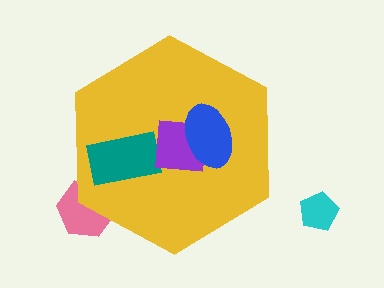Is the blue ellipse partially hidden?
No, the blue ellipse is fully visible.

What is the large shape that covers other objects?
A yellow hexagon.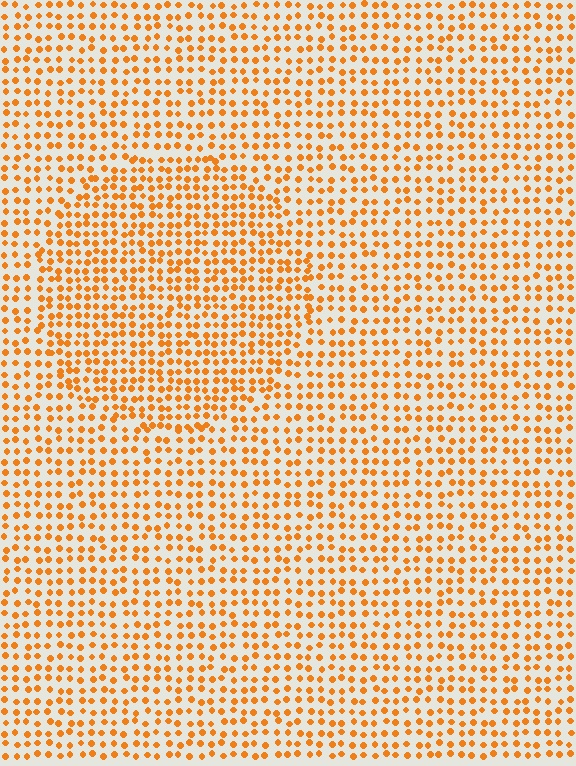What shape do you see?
I see a circle.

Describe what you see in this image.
The image contains small orange elements arranged at two different densities. A circle-shaped region is visible where the elements are more densely packed than the surrounding area.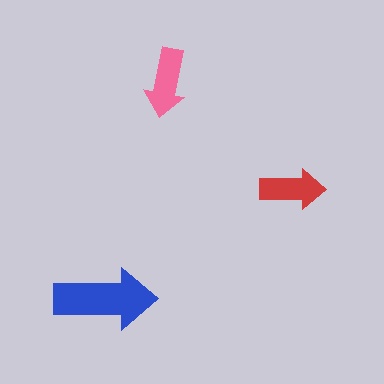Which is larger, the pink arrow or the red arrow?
The pink one.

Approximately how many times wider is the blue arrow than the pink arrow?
About 1.5 times wider.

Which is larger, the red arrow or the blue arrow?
The blue one.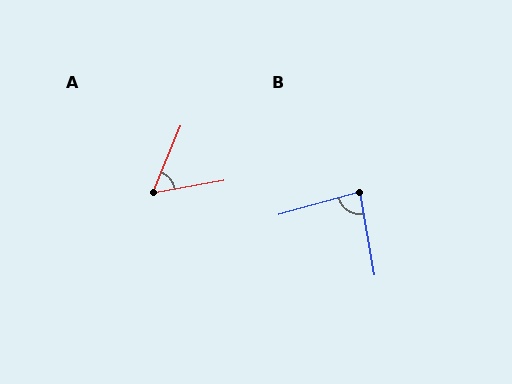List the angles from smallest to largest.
A (58°), B (84°).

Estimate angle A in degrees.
Approximately 58 degrees.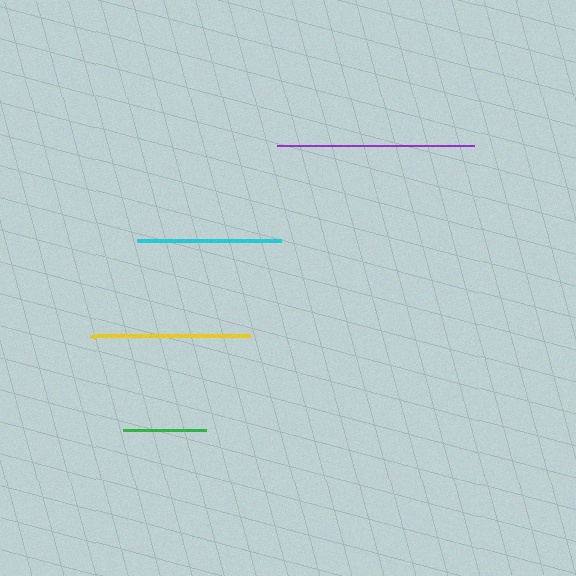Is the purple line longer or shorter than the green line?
The purple line is longer than the green line.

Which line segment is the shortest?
The green line is the shortest at approximately 83 pixels.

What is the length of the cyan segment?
The cyan segment is approximately 144 pixels long.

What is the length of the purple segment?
The purple segment is approximately 197 pixels long.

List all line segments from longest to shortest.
From longest to shortest: purple, yellow, cyan, green.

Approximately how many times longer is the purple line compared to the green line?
The purple line is approximately 2.4 times the length of the green line.